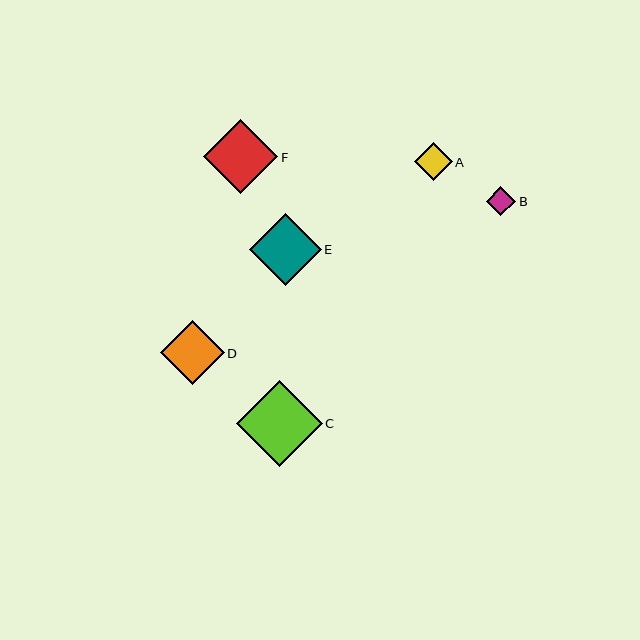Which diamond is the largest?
Diamond C is the largest with a size of approximately 86 pixels.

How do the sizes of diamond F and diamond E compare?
Diamond F and diamond E are approximately the same size.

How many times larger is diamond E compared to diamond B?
Diamond E is approximately 2.5 times the size of diamond B.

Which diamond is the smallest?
Diamond B is the smallest with a size of approximately 29 pixels.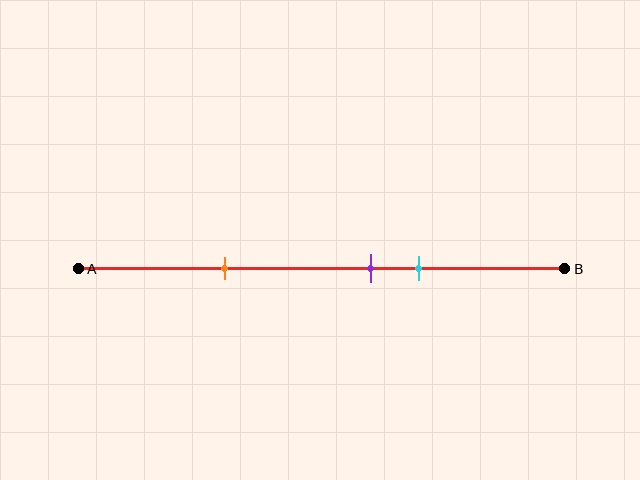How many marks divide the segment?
There are 3 marks dividing the segment.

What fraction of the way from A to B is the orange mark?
The orange mark is approximately 30% (0.3) of the way from A to B.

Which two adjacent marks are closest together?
The purple and cyan marks are the closest adjacent pair.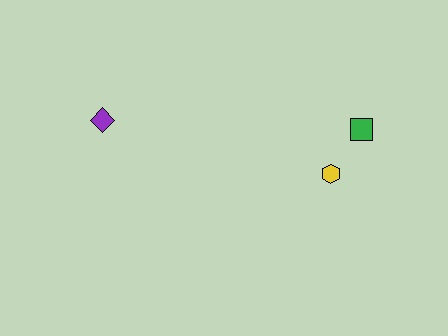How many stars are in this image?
There are no stars.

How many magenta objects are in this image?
There are no magenta objects.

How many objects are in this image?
There are 3 objects.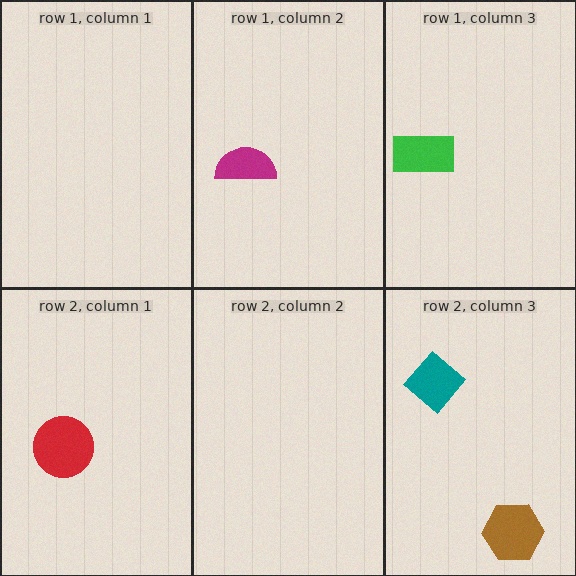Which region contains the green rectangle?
The row 1, column 3 region.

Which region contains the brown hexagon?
The row 2, column 3 region.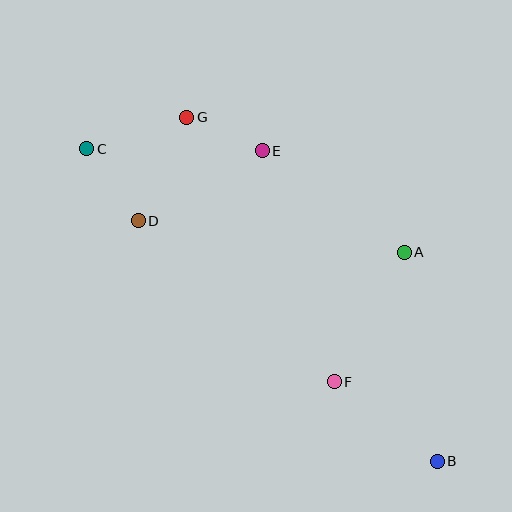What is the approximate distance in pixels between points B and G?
The distance between B and G is approximately 425 pixels.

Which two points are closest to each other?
Points E and G are closest to each other.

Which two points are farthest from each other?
Points B and C are farthest from each other.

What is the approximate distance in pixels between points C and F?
The distance between C and F is approximately 340 pixels.